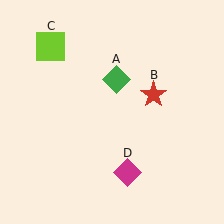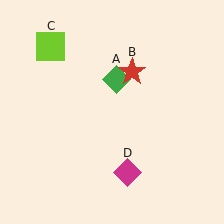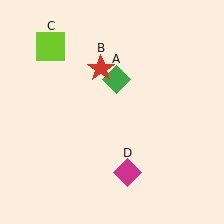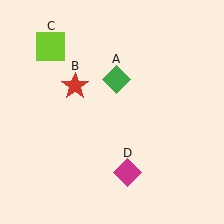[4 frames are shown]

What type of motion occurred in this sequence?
The red star (object B) rotated counterclockwise around the center of the scene.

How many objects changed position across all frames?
1 object changed position: red star (object B).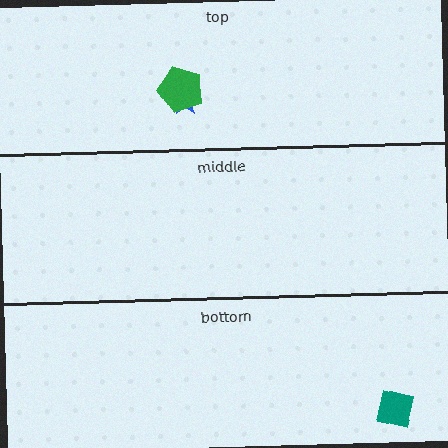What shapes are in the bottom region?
The teal square.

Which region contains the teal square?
The bottom region.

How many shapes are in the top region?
2.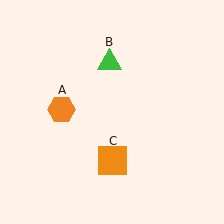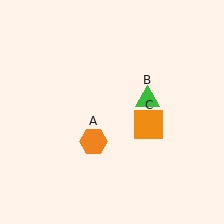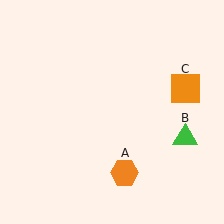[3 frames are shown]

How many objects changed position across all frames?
3 objects changed position: orange hexagon (object A), green triangle (object B), orange square (object C).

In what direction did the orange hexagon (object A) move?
The orange hexagon (object A) moved down and to the right.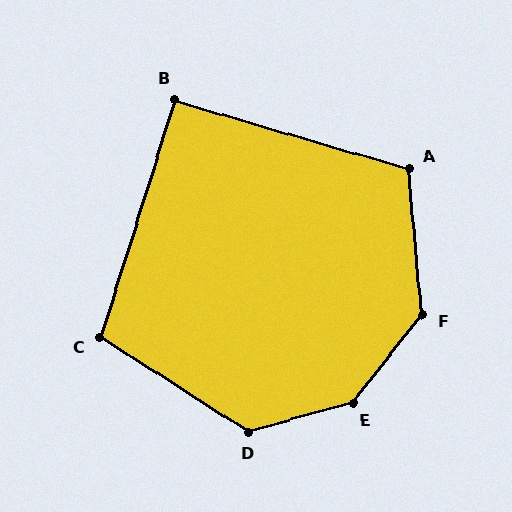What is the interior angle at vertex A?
Approximately 112 degrees (obtuse).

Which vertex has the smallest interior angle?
B, at approximately 91 degrees.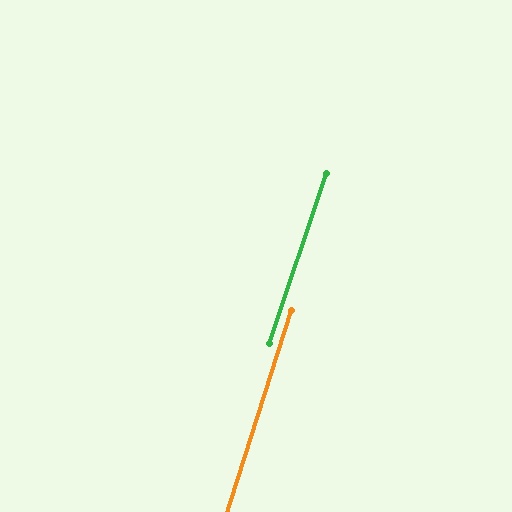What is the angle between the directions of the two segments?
Approximately 1 degree.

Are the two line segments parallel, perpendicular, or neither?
Parallel — their directions differ by only 0.6°.